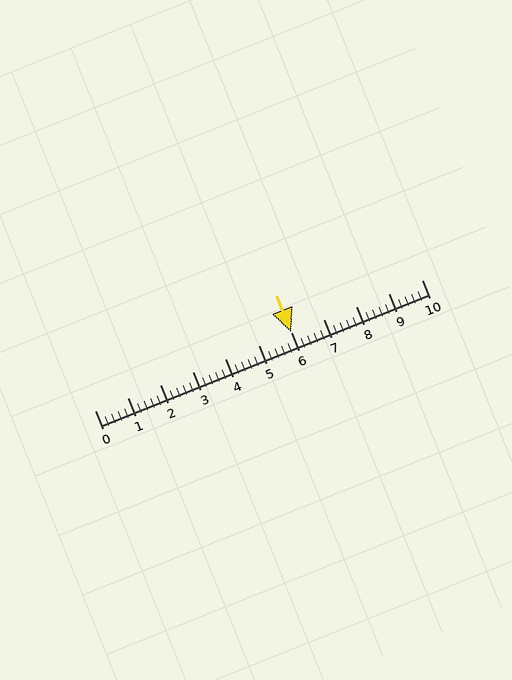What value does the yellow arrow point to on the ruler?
The yellow arrow points to approximately 6.0.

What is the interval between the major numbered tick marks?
The major tick marks are spaced 1 units apart.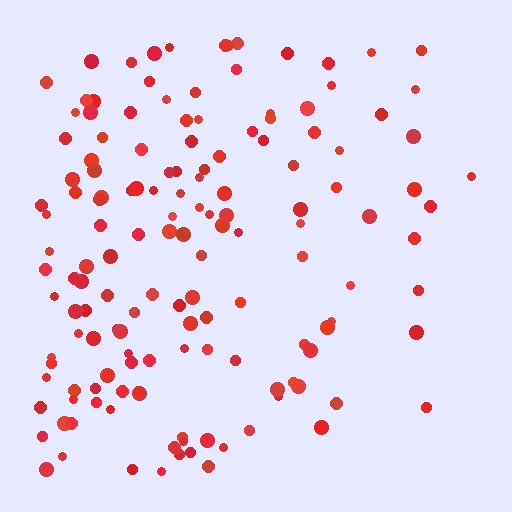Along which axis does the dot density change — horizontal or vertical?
Horizontal.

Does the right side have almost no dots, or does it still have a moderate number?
Still a moderate number, just noticeably fewer than the left.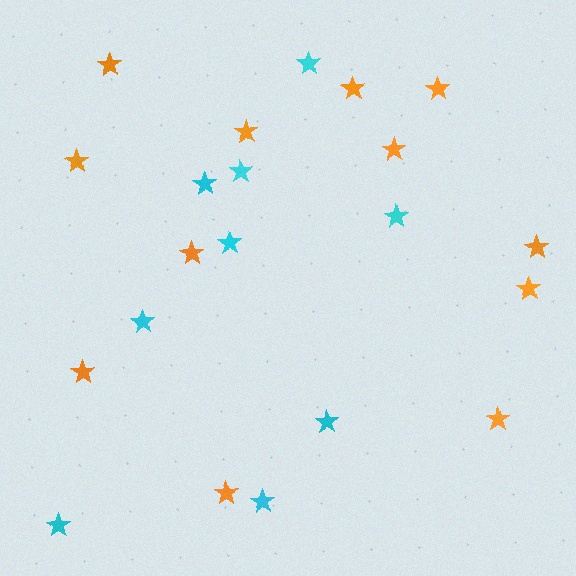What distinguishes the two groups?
There are 2 groups: one group of orange stars (12) and one group of cyan stars (9).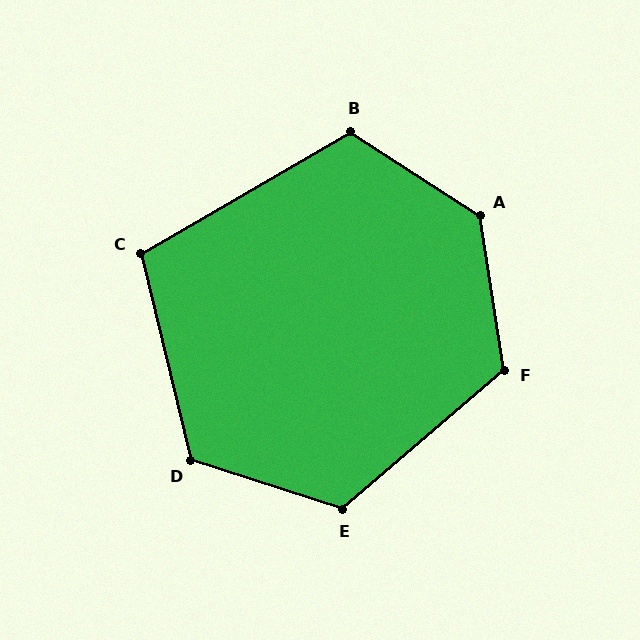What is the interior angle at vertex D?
Approximately 121 degrees (obtuse).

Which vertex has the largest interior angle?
A, at approximately 132 degrees.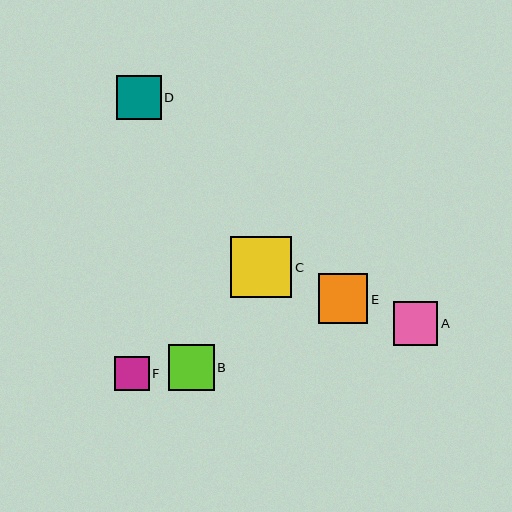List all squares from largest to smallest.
From largest to smallest: C, E, B, D, A, F.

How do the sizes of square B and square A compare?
Square B and square A are approximately the same size.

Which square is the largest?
Square C is the largest with a size of approximately 61 pixels.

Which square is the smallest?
Square F is the smallest with a size of approximately 34 pixels.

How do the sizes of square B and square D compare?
Square B and square D are approximately the same size.